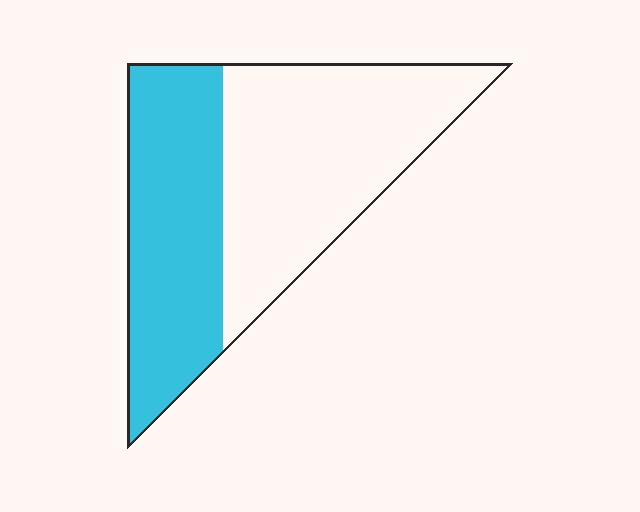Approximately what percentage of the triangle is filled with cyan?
Approximately 45%.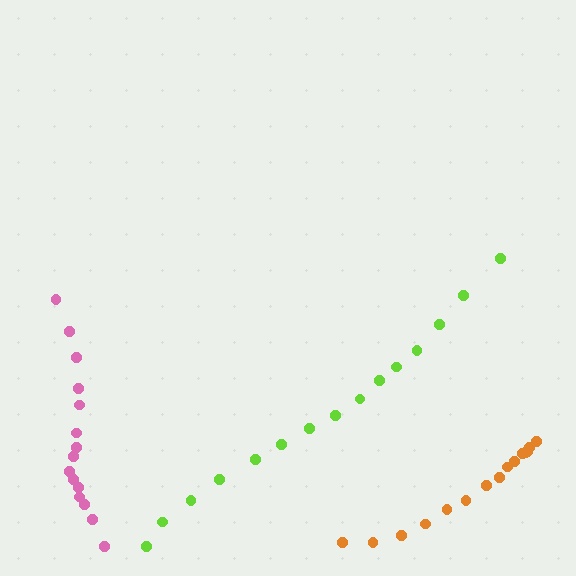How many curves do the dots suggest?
There are 3 distinct paths.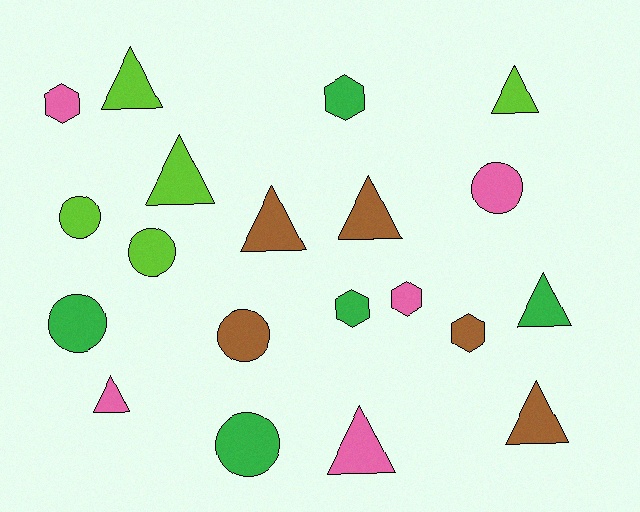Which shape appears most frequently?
Triangle, with 9 objects.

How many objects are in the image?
There are 20 objects.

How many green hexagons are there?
There are 2 green hexagons.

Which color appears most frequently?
Pink, with 5 objects.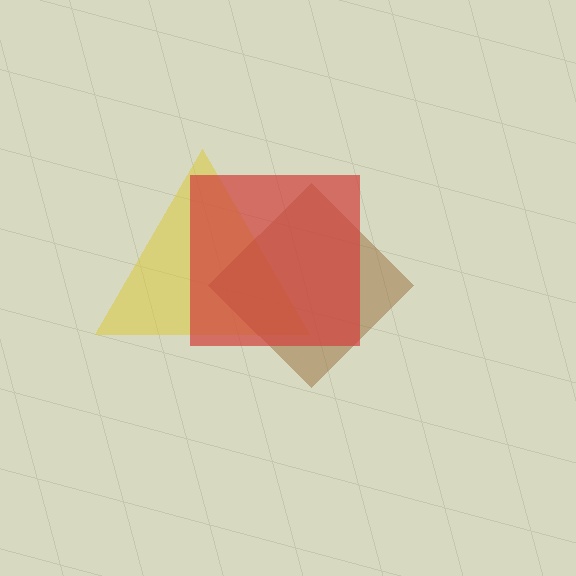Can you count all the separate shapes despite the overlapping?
Yes, there are 3 separate shapes.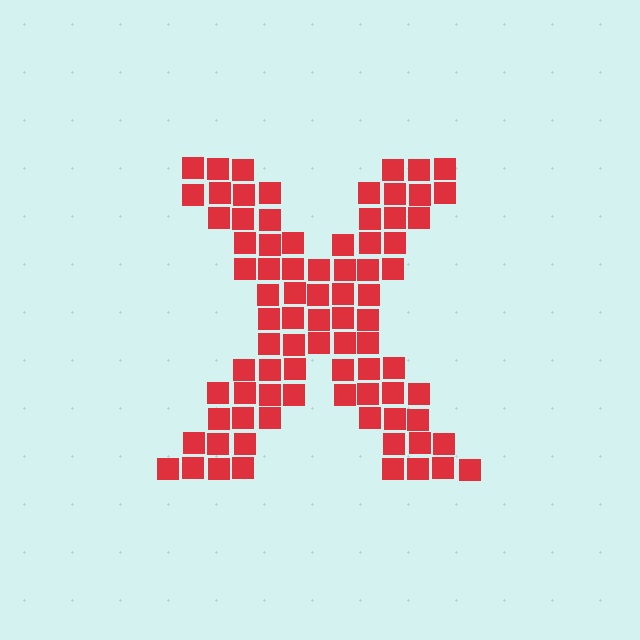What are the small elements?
The small elements are squares.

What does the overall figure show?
The overall figure shows the letter X.